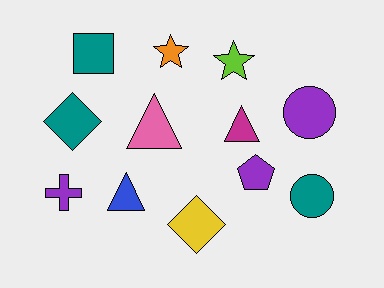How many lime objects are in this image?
There is 1 lime object.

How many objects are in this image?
There are 12 objects.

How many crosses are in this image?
There is 1 cross.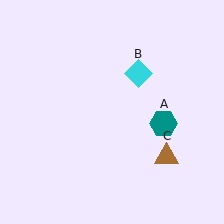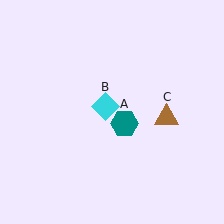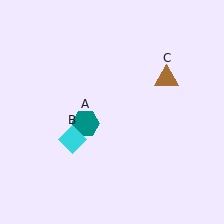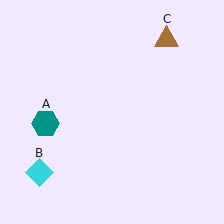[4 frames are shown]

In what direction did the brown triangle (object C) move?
The brown triangle (object C) moved up.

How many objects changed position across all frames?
3 objects changed position: teal hexagon (object A), cyan diamond (object B), brown triangle (object C).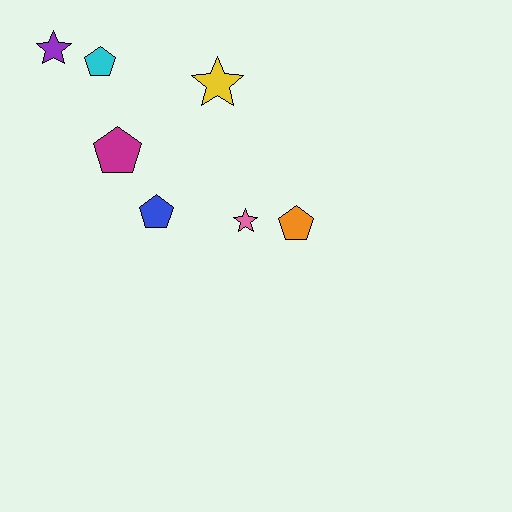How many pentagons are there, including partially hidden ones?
There are 4 pentagons.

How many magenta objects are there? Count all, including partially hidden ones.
There is 1 magenta object.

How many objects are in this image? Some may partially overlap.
There are 7 objects.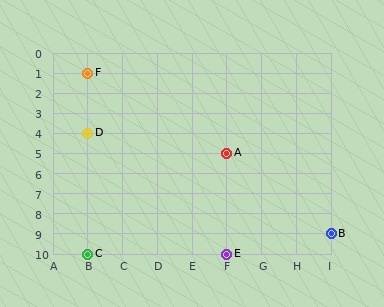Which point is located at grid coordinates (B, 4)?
Point D is at (B, 4).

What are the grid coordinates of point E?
Point E is at grid coordinates (F, 10).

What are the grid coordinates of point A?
Point A is at grid coordinates (F, 5).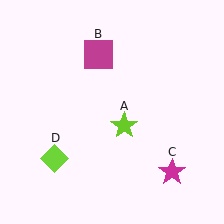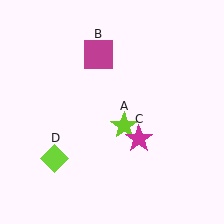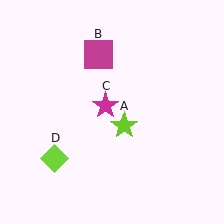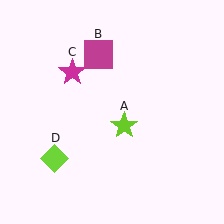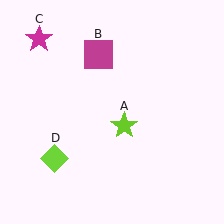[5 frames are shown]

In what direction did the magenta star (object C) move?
The magenta star (object C) moved up and to the left.